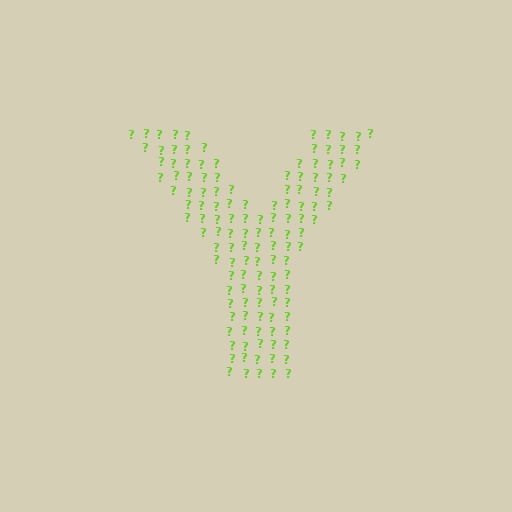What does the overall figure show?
The overall figure shows the letter Y.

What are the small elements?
The small elements are question marks.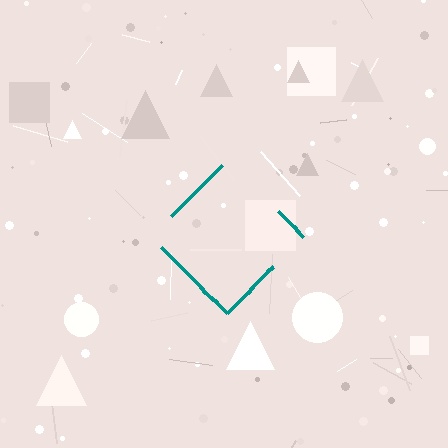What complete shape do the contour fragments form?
The contour fragments form a diamond.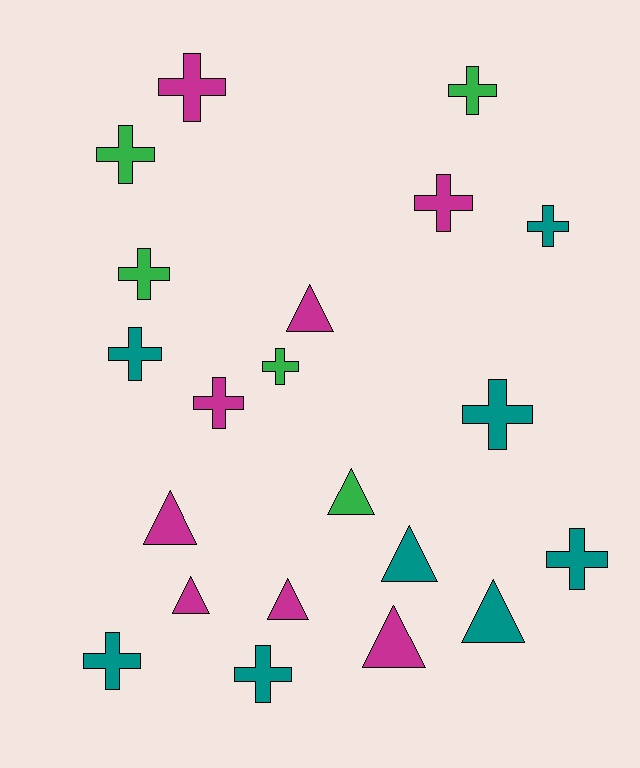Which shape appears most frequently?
Cross, with 13 objects.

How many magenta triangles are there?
There are 5 magenta triangles.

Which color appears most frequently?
Magenta, with 8 objects.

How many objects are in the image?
There are 21 objects.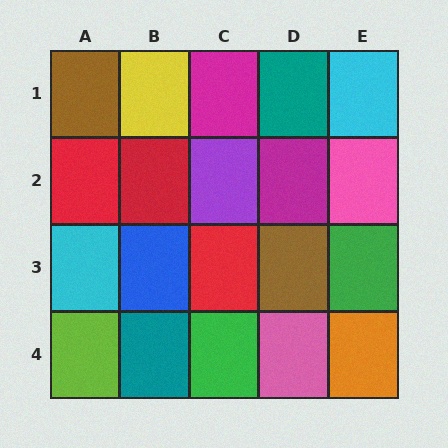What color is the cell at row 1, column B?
Yellow.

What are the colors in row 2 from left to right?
Red, red, purple, magenta, pink.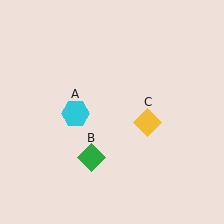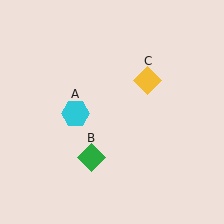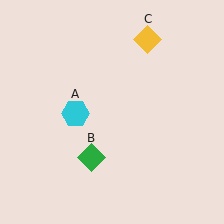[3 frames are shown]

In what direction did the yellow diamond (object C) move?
The yellow diamond (object C) moved up.